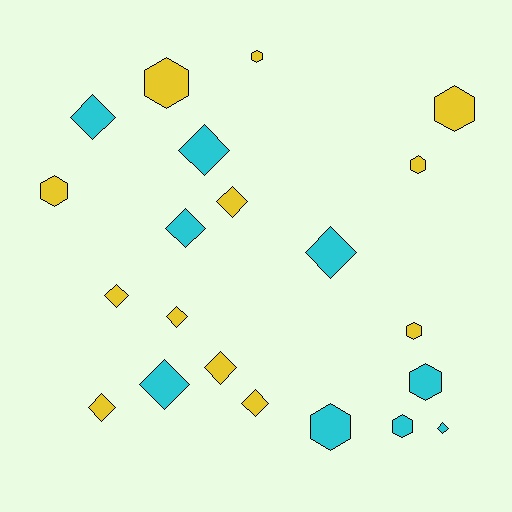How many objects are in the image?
There are 21 objects.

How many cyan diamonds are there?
There are 6 cyan diamonds.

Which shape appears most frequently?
Diamond, with 12 objects.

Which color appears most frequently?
Yellow, with 12 objects.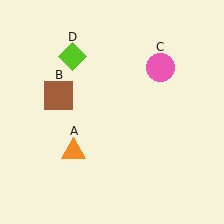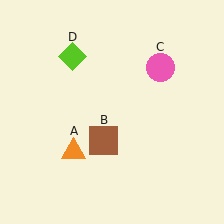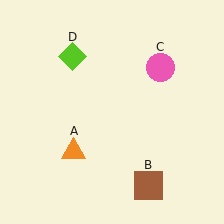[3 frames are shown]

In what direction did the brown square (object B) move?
The brown square (object B) moved down and to the right.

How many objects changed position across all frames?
1 object changed position: brown square (object B).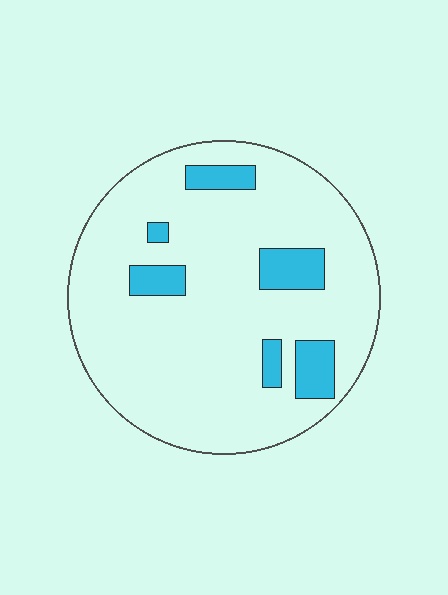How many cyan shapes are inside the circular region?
6.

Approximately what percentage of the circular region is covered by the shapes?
Approximately 15%.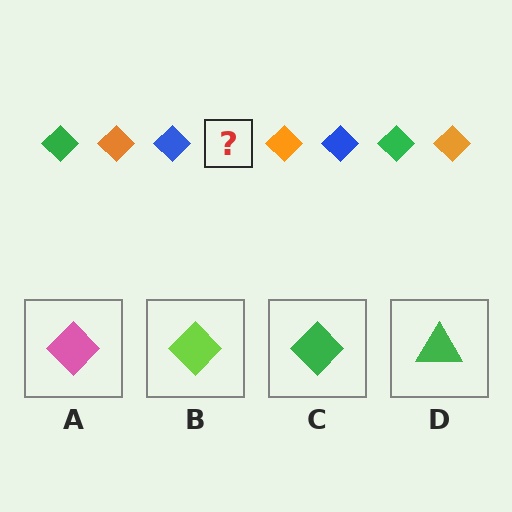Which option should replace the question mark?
Option C.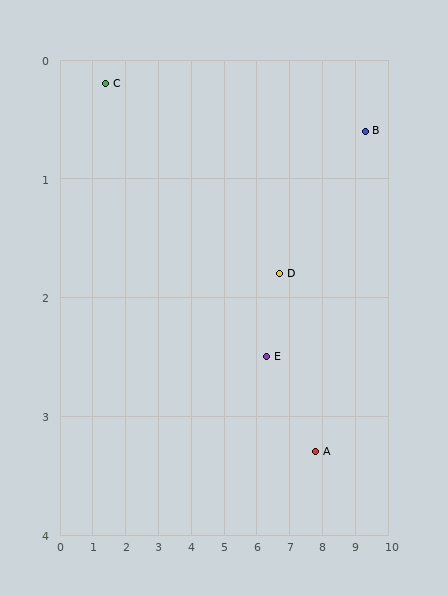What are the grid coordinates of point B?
Point B is at approximately (9.3, 0.6).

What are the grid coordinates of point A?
Point A is at approximately (7.8, 3.3).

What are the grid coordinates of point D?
Point D is at approximately (6.7, 1.8).